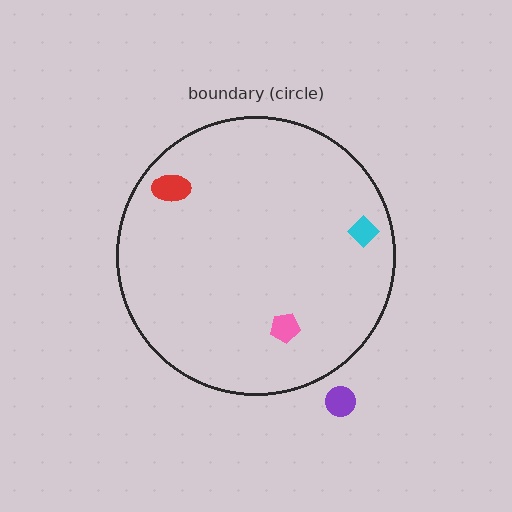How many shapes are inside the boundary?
3 inside, 1 outside.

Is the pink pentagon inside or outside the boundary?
Inside.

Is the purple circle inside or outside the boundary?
Outside.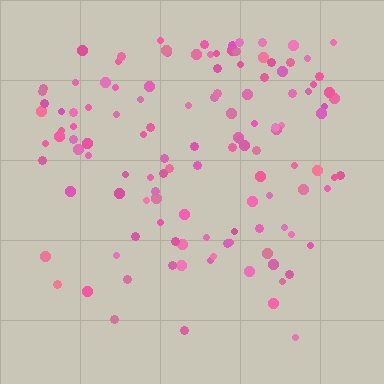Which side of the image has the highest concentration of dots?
The top.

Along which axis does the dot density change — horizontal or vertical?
Vertical.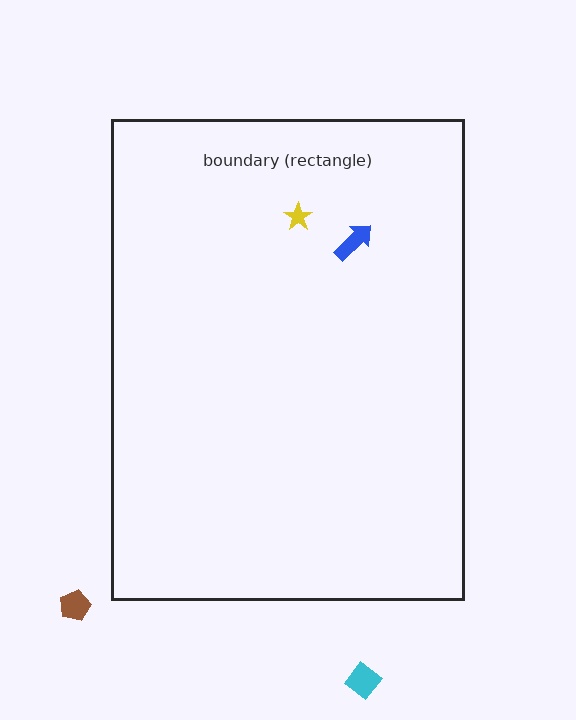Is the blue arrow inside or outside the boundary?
Inside.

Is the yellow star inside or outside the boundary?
Inside.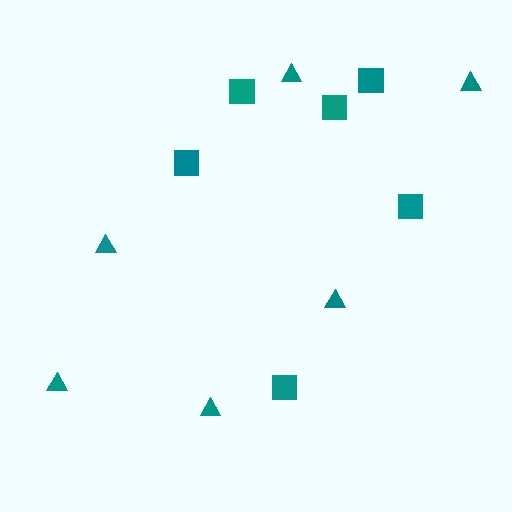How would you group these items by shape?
There are 2 groups: one group of triangles (6) and one group of squares (6).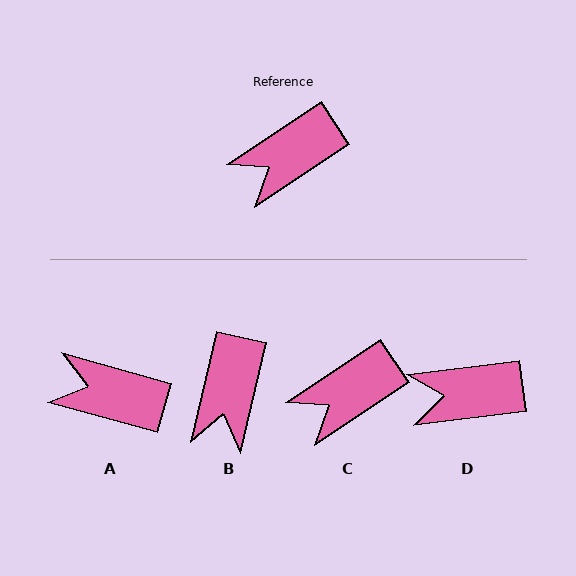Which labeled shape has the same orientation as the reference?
C.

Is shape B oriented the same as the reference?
No, it is off by about 44 degrees.